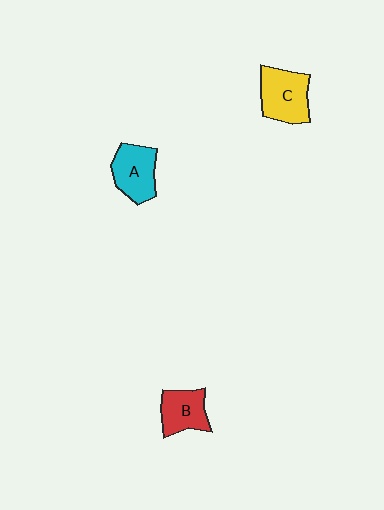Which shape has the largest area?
Shape C (yellow).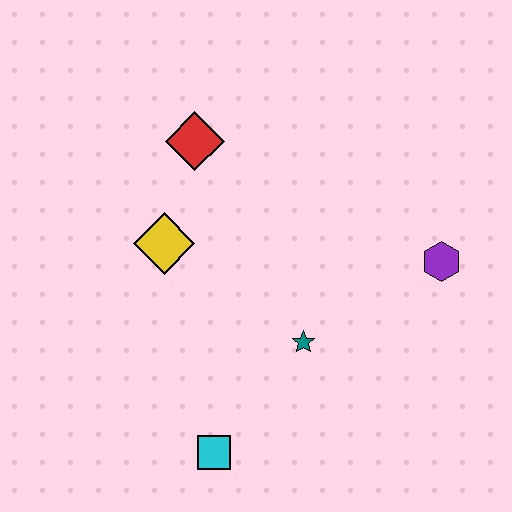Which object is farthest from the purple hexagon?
The cyan square is farthest from the purple hexagon.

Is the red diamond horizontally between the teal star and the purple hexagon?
No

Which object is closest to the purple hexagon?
The teal star is closest to the purple hexagon.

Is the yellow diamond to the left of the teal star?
Yes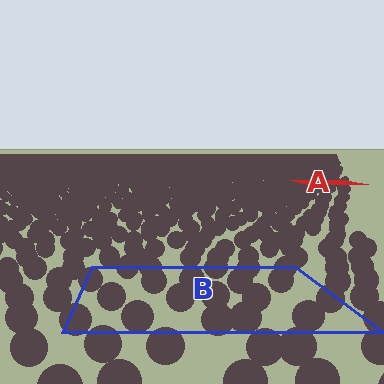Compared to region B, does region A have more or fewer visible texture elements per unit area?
Region A has more texture elements per unit area — they are packed more densely because it is farther away.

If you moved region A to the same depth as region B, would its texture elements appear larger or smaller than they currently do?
They would appear larger. At a closer depth, the same texture elements are projected at a bigger on-screen size.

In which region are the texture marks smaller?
The texture marks are smaller in region A, because it is farther away.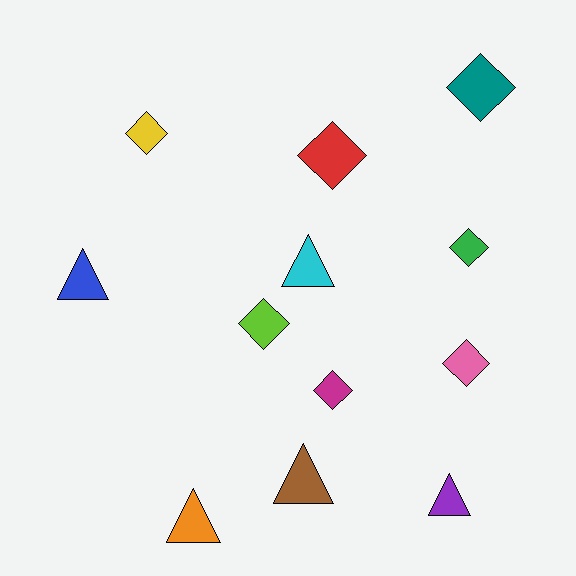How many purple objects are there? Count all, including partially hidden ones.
There is 1 purple object.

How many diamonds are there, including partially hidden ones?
There are 7 diamonds.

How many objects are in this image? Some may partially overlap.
There are 12 objects.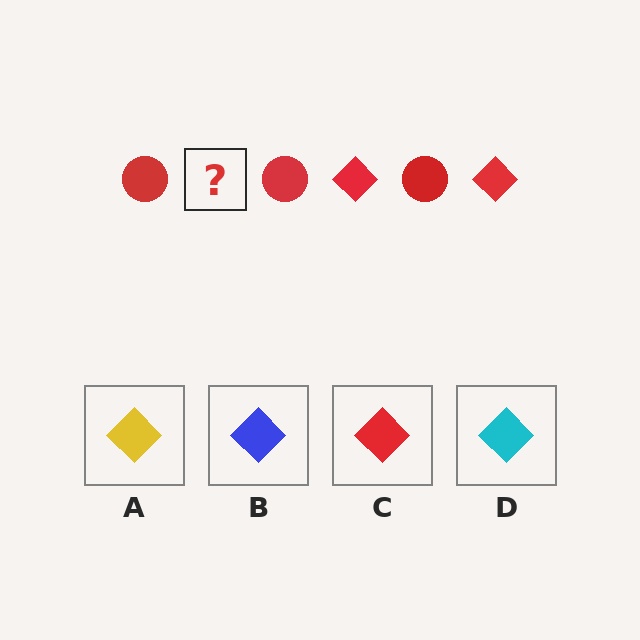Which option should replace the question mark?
Option C.